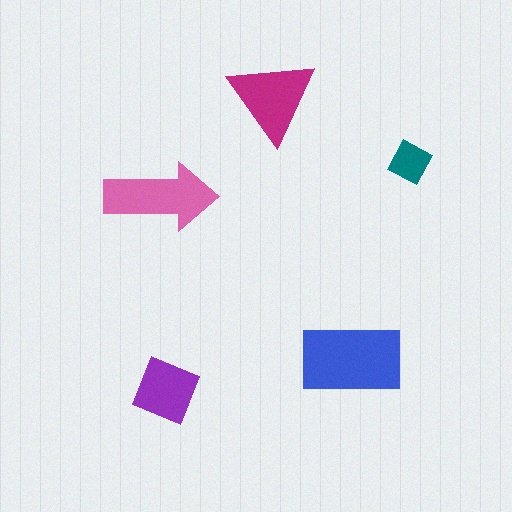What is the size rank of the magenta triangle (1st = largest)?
3rd.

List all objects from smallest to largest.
The teal diamond, the purple square, the magenta triangle, the pink arrow, the blue rectangle.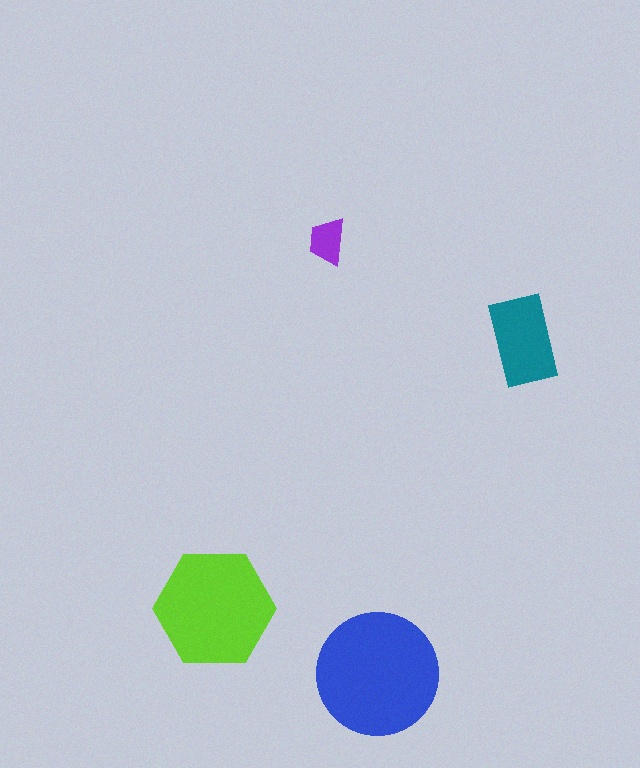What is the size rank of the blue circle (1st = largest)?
1st.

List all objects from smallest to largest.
The purple trapezoid, the teal rectangle, the lime hexagon, the blue circle.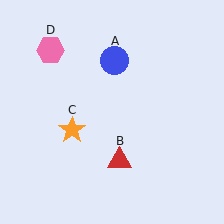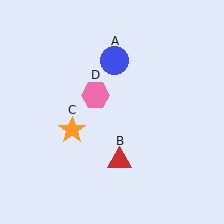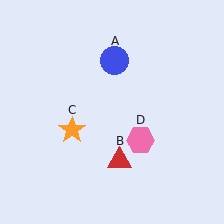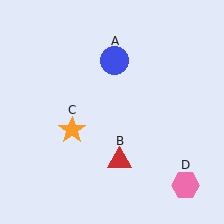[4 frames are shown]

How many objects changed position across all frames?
1 object changed position: pink hexagon (object D).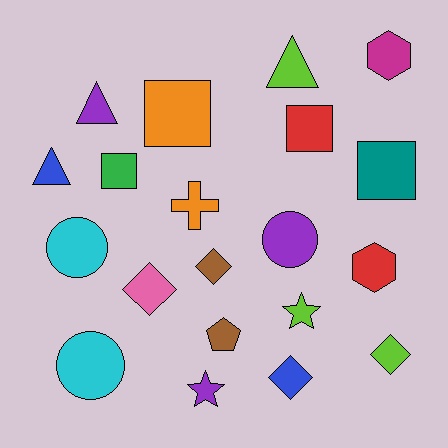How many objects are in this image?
There are 20 objects.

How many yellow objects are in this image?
There are no yellow objects.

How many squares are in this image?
There are 4 squares.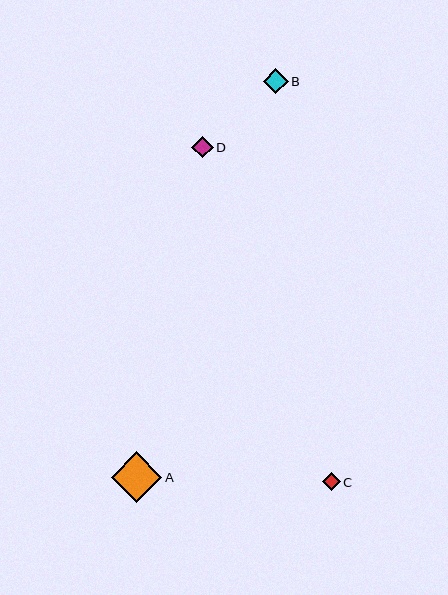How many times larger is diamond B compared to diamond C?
Diamond B is approximately 1.4 times the size of diamond C.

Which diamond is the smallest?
Diamond C is the smallest with a size of approximately 18 pixels.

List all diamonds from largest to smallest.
From largest to smallest: A, B, D, C.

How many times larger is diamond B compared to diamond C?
Diamond B is approximately 1.4 times the size of diamond C.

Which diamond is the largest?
Diamond A is the largest with a size of approximately 50 pixels.